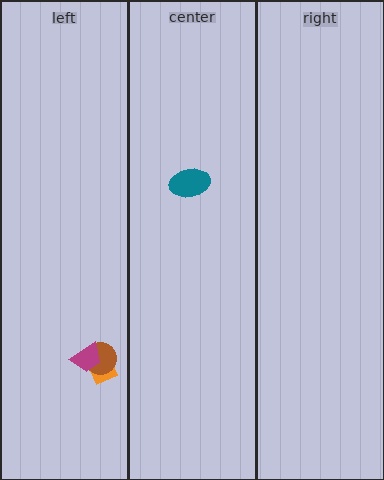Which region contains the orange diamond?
The left region.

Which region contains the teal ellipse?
The center region.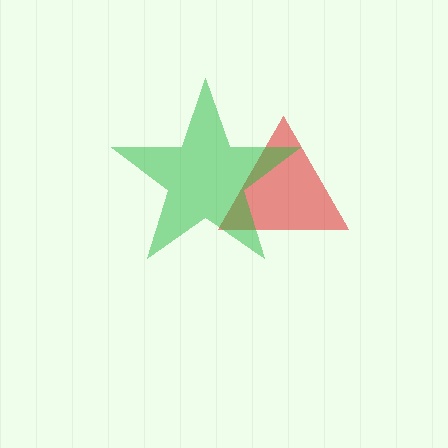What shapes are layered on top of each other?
The layered shapes are: a red triangle, a green star.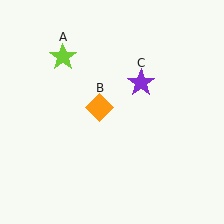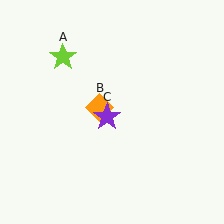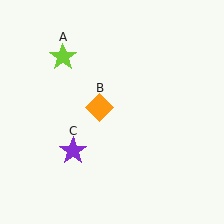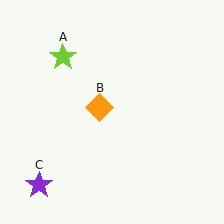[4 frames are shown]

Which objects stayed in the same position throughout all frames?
Lime star (object A) and orange diamond (object B) remained stationary.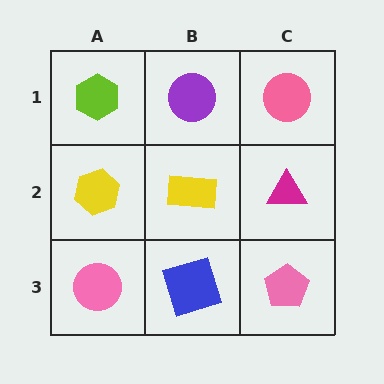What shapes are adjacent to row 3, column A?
A yellow hexagon (row 2, column A), a blue square (row 3, column B).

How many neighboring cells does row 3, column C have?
2.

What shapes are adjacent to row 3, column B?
A yellow rectangle (row 2, column B), a pink circle (row 3, column A), a pink pentagon (row 3, column C).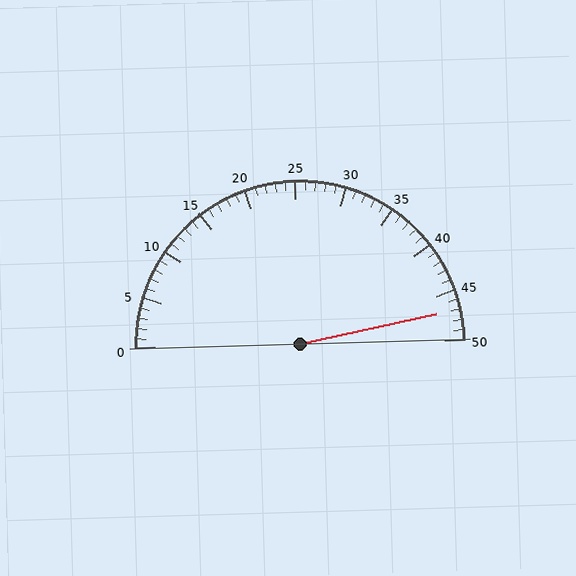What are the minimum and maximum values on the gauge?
The gauge ranges from 0 to 50.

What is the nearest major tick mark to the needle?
The nearest major tick mark is 45.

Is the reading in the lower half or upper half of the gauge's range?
The reading is in the upper half of the range (0 to 50).